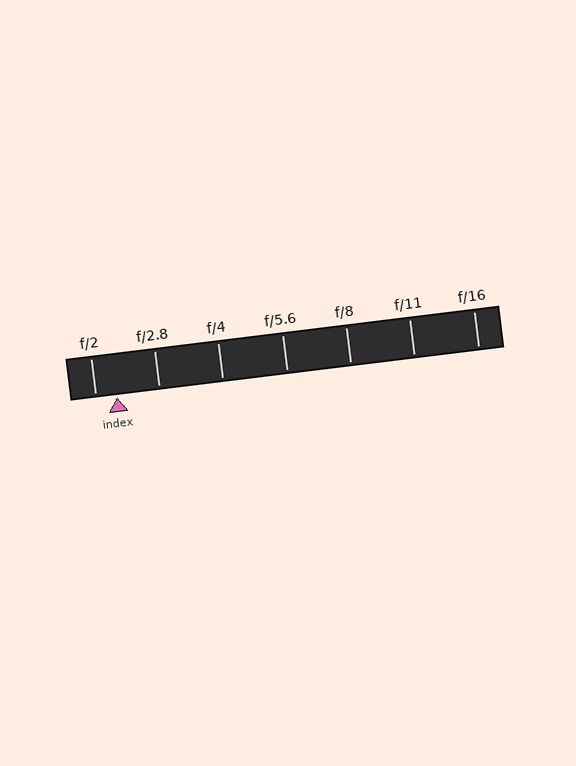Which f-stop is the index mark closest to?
The index mark is closest to f/2.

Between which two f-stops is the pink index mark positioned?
The index mark is between f/2 and f/2.8.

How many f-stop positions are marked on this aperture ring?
There are 7 f-stop positions marked.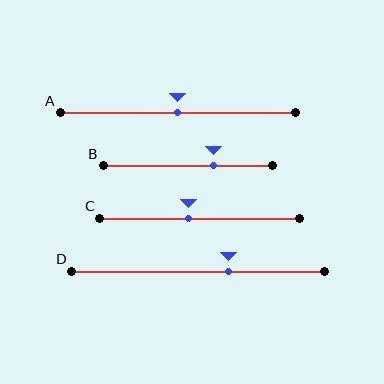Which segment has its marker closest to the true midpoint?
Segment A has its marker closest to the true midpoint.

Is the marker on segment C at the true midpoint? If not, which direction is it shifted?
No, the marker on segment C is shifted to the left by about 6% of the segment length.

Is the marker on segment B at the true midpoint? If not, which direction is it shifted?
No, the marker on segment B is shifted to the right by about 16% of the segment length.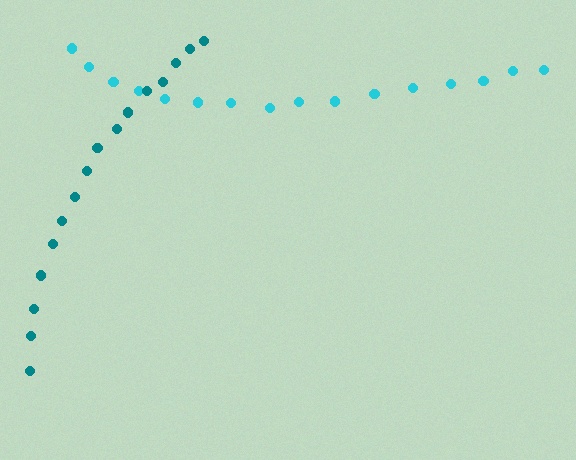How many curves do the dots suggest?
There are 2 distinct paths.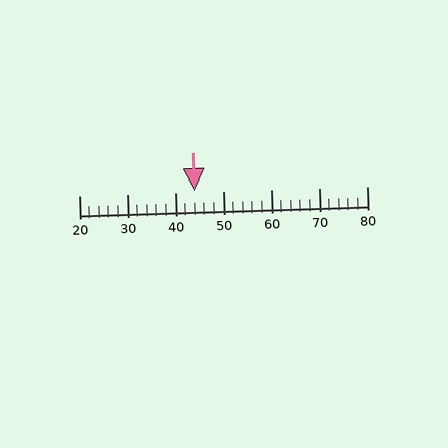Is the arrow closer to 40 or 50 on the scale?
The arrow is closer to 40.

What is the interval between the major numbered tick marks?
The major tick marks are spaced 10 units apart.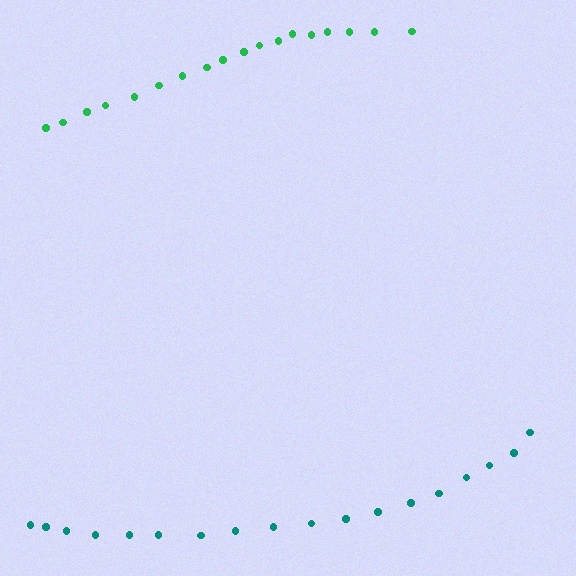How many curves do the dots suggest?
There are 2 distinct paths.